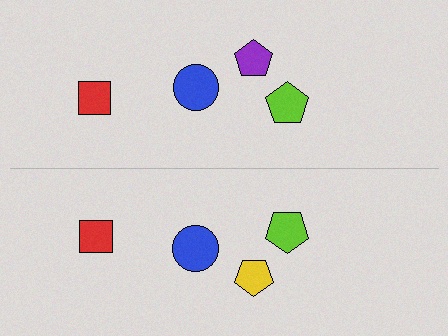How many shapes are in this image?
There are 8 shapes in this image.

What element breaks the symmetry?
The yellow pentagon on the bottom side breaks the symmetry — its mirror counterpart is purple.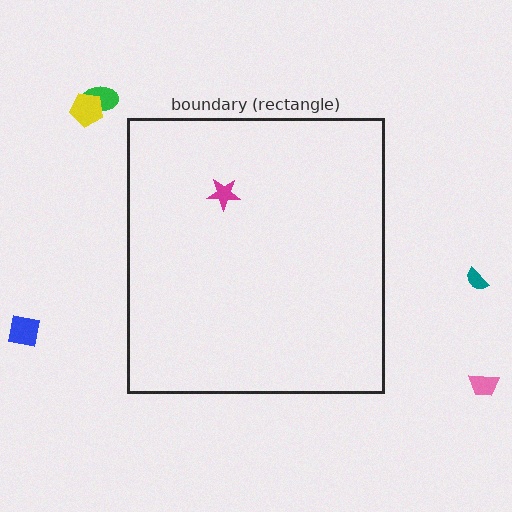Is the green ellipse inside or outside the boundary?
Outside.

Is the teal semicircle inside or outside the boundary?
Outside.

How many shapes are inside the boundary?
1 inside, 5 outside.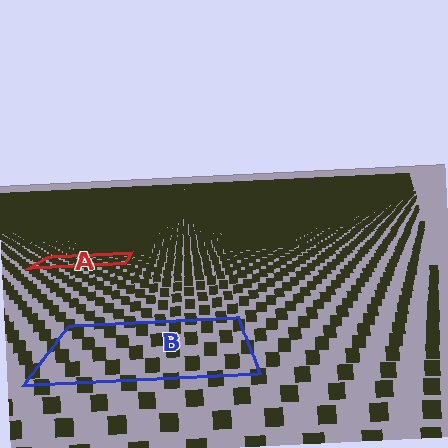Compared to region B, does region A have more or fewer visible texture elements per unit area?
Region A has more texture elements per unit area — they are packed more densely because it is farther away.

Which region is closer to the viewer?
Region B is closer. The texture elements there are larger and more spread out.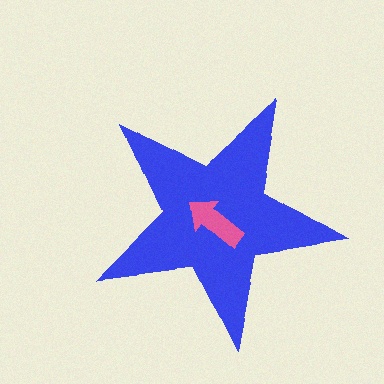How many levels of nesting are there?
2.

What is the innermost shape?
The pink arrow.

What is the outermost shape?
The blue star.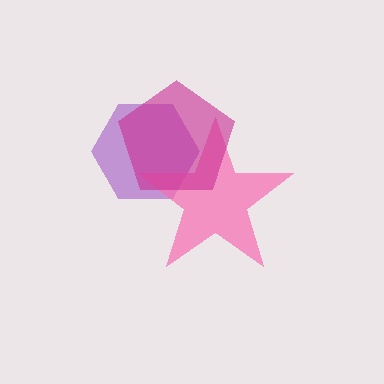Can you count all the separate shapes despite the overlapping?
Yes, there are 3 separate shapes.